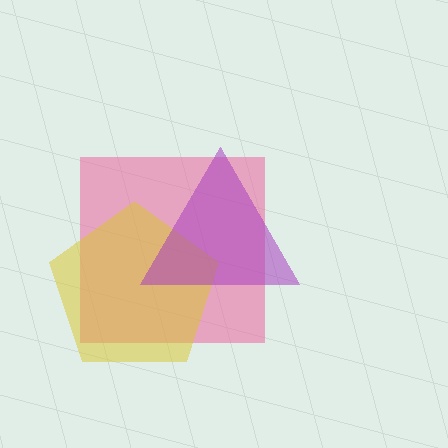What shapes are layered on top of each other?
The layered shapes are: a pink square, a yellow pentagon, a purple triangle.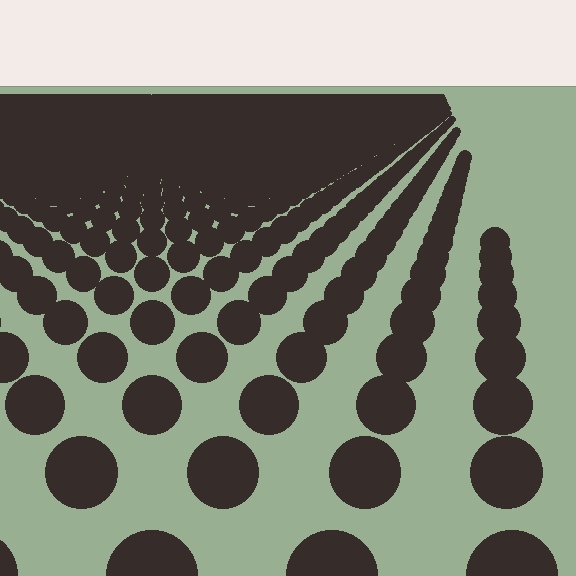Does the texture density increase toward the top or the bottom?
Density increases toward the top.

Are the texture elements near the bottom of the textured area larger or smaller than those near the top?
Larger. Near the bottom, elements are closer to the viewer and appear at a bigger on-screen size.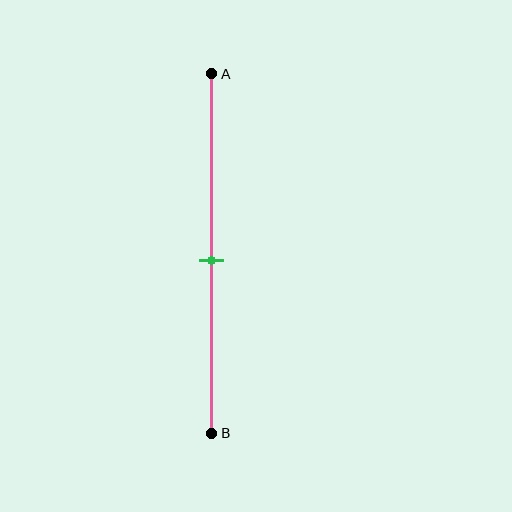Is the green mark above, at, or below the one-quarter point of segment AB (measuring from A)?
The green mark is below the one-quarter point of segment AB.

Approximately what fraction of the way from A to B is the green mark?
The green mark is approximately 50% of the way from A to B.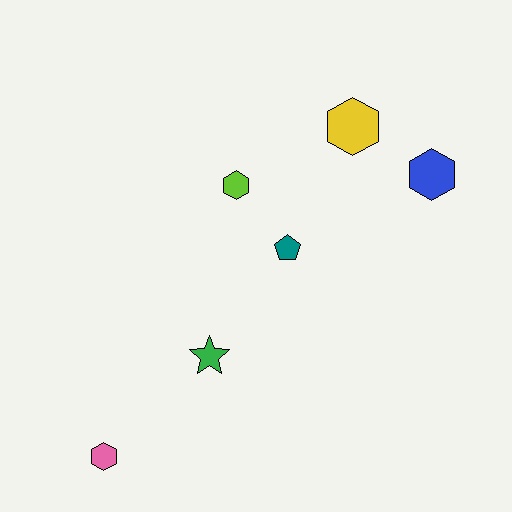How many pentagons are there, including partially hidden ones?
There is 1 pentagon.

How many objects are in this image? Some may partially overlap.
There are 6 objects.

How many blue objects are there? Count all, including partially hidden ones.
There is 1 blue object.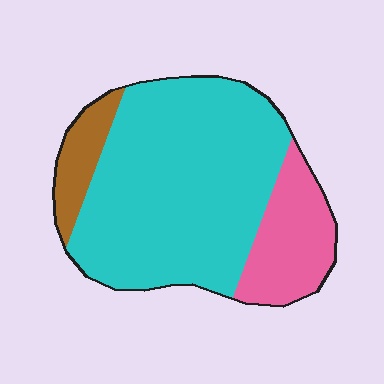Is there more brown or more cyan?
Cyan.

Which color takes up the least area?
Brown, at roughly 10%.